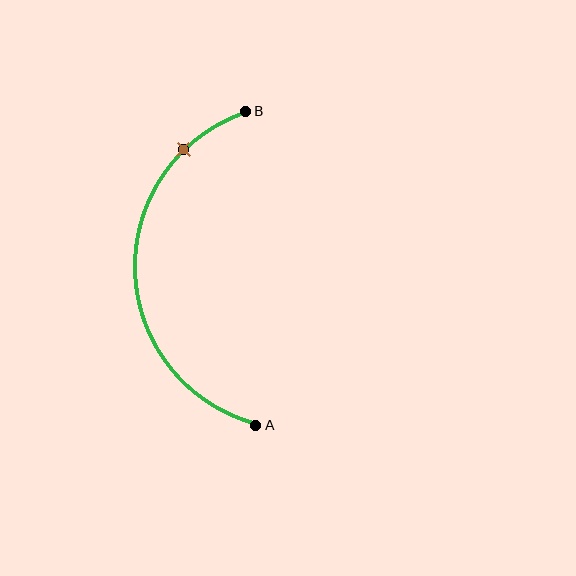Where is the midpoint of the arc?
The arc midpoint is the point on the curve farthest from the straight line joining A and B. It sits to the left of that line.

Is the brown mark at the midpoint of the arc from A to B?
No. The brown mark lies on the arc but is closer to endpoint B. The arc midpoint would be at the point on the curve equidistant along the arc from both A and B.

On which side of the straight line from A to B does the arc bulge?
The arc bulges to the left of the straight line connecting A and B.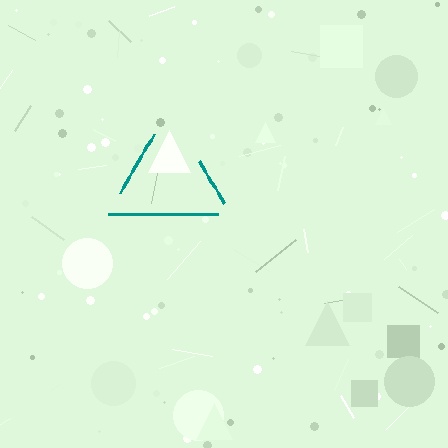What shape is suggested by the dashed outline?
The dashed outline suggests a triangle.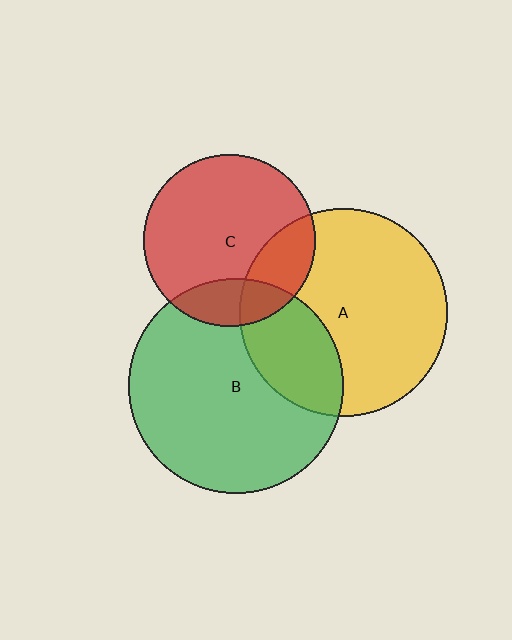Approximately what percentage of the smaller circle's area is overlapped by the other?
Approximately 20%.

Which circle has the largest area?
Circle B (green).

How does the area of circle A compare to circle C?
Approximately 1.5 times.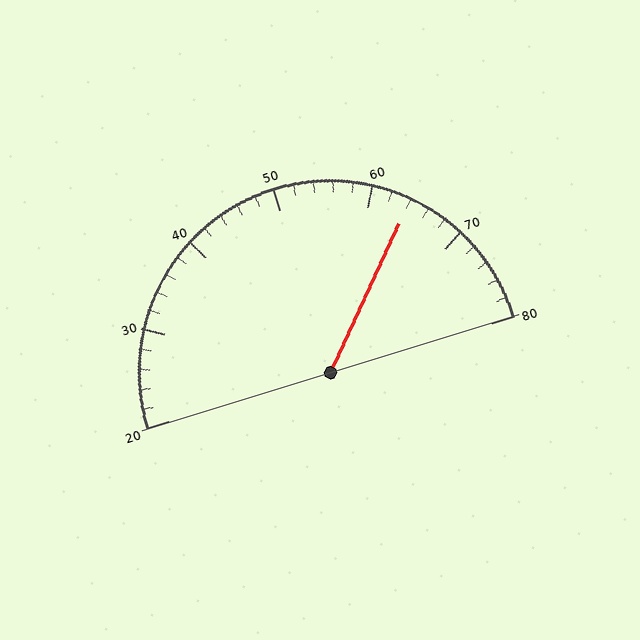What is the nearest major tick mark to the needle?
The nearest major tick mark is 60.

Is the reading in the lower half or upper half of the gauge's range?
The reading is in the upper half of the range (20 to 80).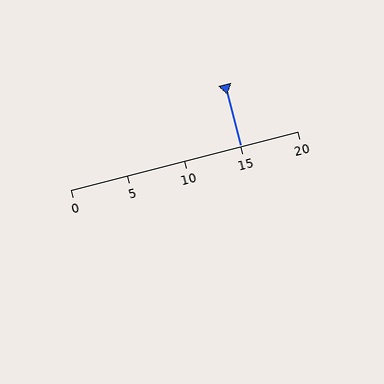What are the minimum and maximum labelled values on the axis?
The axis runs from 0 to 20.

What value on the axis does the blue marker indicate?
The marker indicates approximately 15.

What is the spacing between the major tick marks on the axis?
The major ticks are spaced 5 apart.